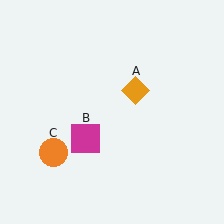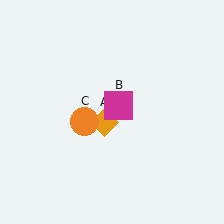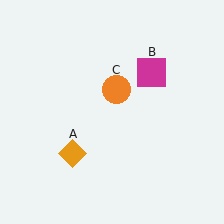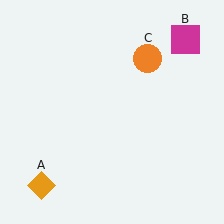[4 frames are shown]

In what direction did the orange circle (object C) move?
The orange circle (object C) moved up and to the right.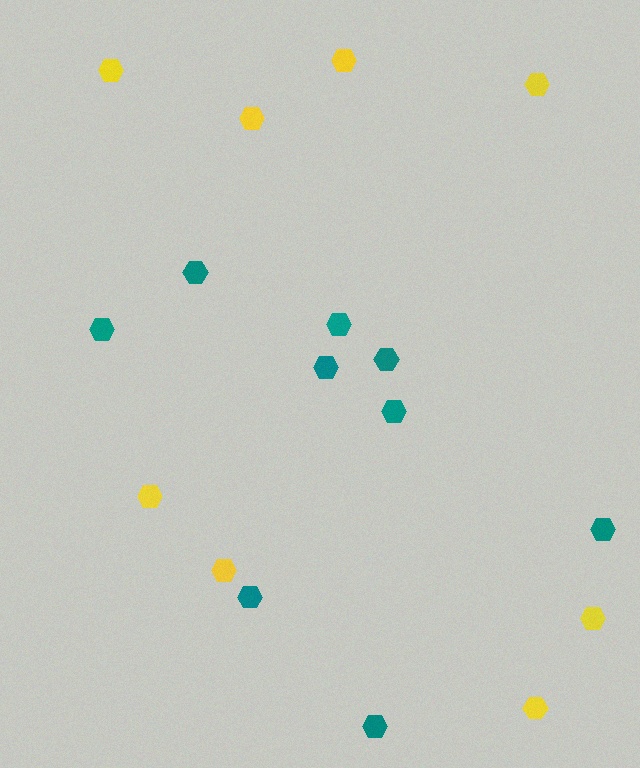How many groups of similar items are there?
There are 2 groups: one group of yellow hexagons (8) and one group of teal hexagons (9).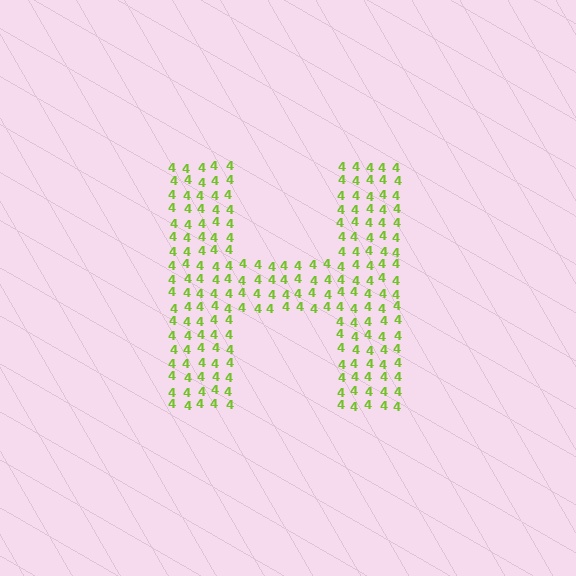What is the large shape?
The large shape is the letter H.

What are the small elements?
The small elements are digit 4's.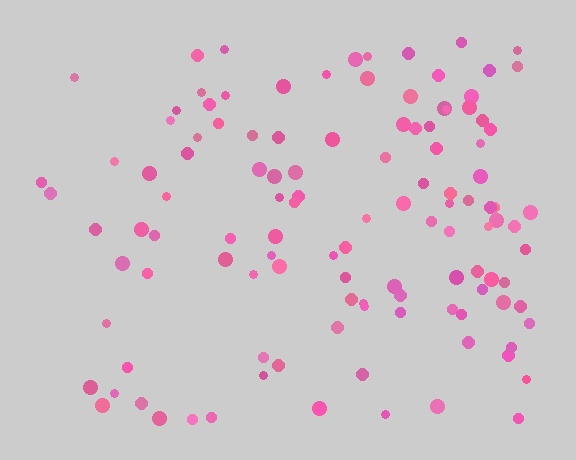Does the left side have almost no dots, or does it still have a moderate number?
Still a moderate number, just noticeably fewer than the right.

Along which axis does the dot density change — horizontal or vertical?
Horizontal.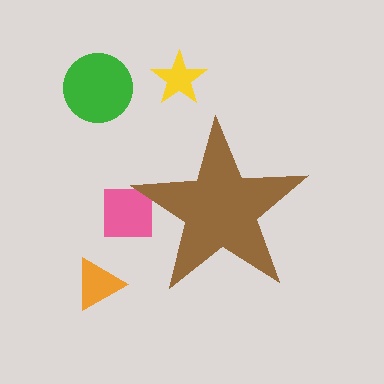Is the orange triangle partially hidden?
No, the orange triangle is fully visible.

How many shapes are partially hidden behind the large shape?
1 shape is partially hidden.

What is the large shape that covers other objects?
A brown star.